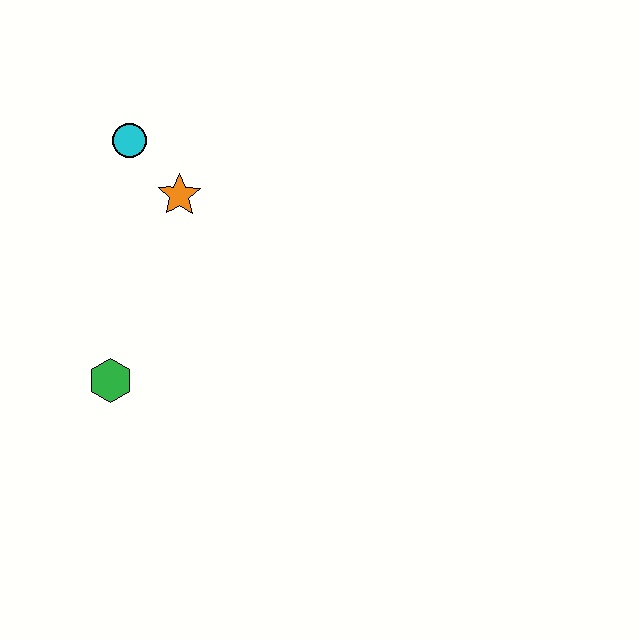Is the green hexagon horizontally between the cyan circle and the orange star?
No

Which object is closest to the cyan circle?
The orange star is closest to the cyan circle.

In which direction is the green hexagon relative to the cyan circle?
The green hexagon is below the cyan circle.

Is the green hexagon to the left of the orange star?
Yes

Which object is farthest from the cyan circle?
The green hexagon is farthest from the cyan circle.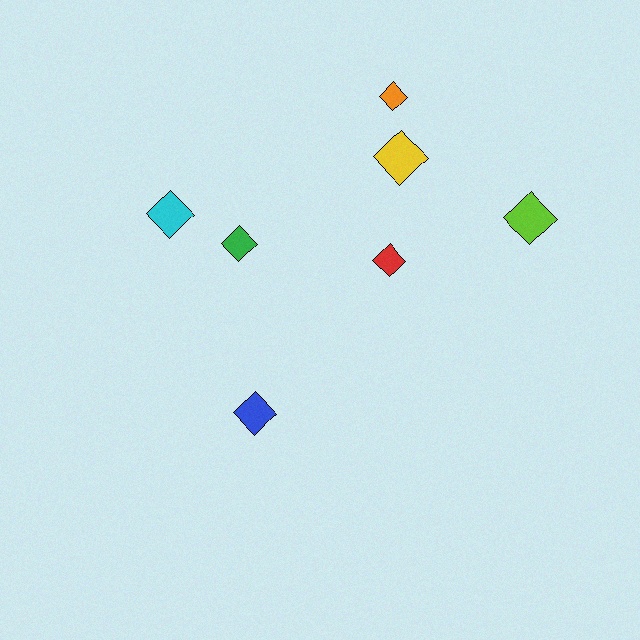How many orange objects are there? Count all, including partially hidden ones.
There is 1 orange object.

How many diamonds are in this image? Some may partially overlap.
There are 7 diamonds.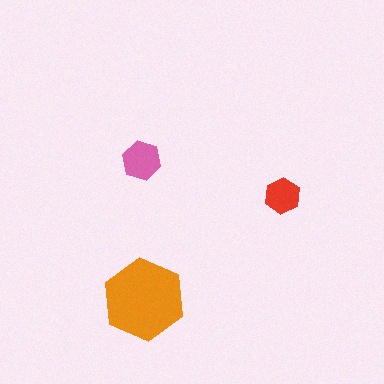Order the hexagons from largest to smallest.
the orange one, the pink one, the red one.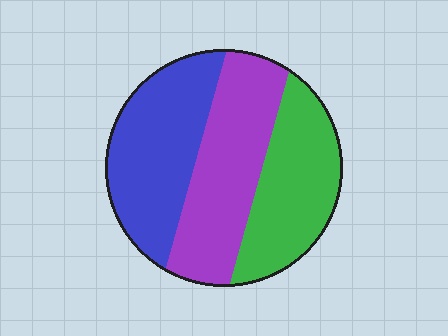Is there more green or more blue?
Blue.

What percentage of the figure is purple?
Purple takes up about one third (1/3) of the figure.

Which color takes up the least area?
Green, at roughly 30%.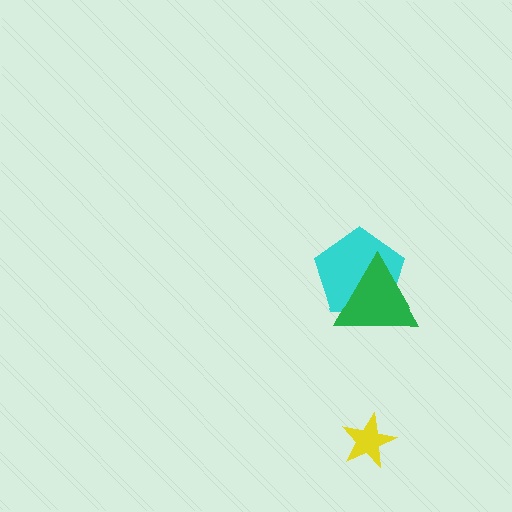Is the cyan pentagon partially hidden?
Yes, it is partially covered by another shape.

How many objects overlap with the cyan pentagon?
1 object overlaps with the cyan pentagon.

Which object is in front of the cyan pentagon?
The green triangle is in front of the cyan pentagon.